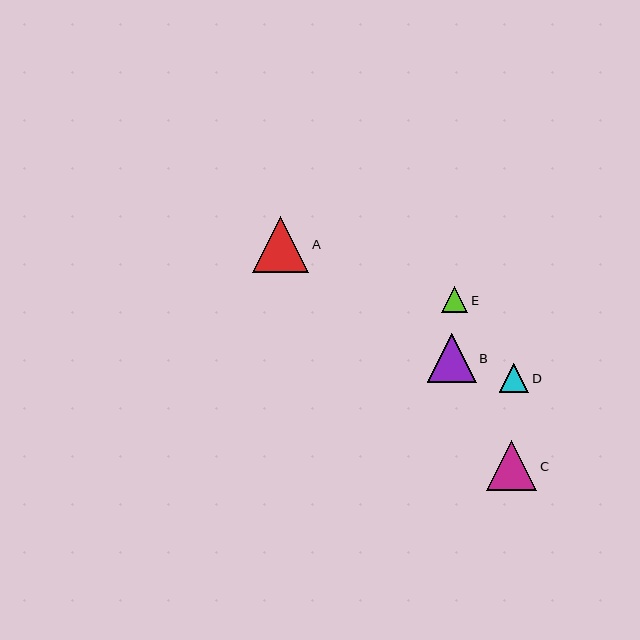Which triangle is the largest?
Triangle A is the largest with a size of approximately 56 pixels.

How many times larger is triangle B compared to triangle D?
Triangle B is approximately 1.7 times the size of triangle D.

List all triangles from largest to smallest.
From largest to smallest: A, C, B, D, E.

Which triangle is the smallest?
Triangle E is the smallest with a size of approximately 26 pixels.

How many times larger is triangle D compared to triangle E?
Triangle D is approximately 1.1 times the size of triangle E.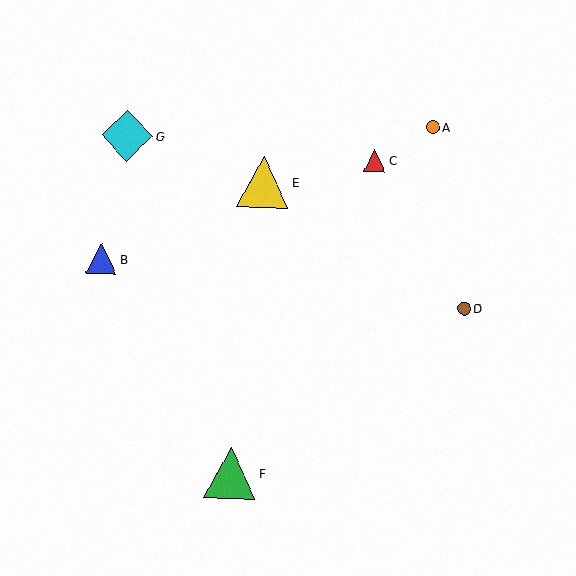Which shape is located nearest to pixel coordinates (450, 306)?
The brown circle (labeled D) at (464, 308) is nearest to that location.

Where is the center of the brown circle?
The center of the brown circle is at (464, 308).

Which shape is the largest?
The yellow triangle (labeled E) is the largest.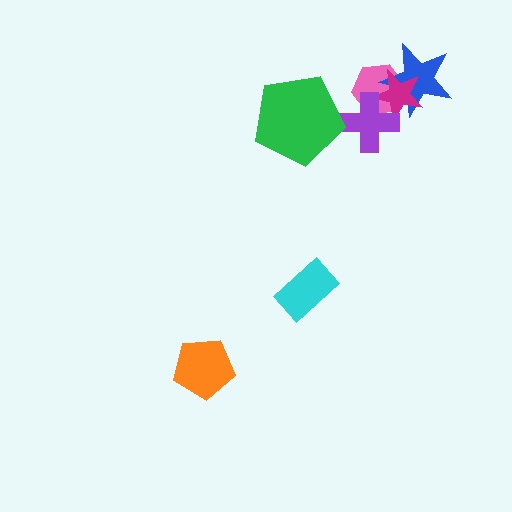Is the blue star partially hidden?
Yes, it is partially covered by another shape.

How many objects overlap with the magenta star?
3 objects overlap with the magenta star.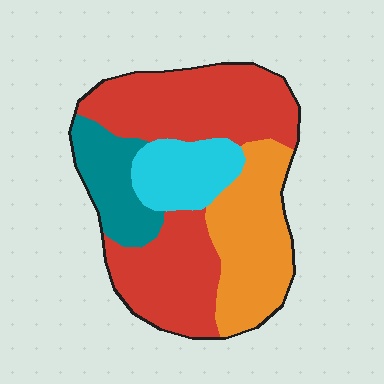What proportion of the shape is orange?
Orange takes up about one quarter (1/4) of the shape.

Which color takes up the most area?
Red, at roughly 50%.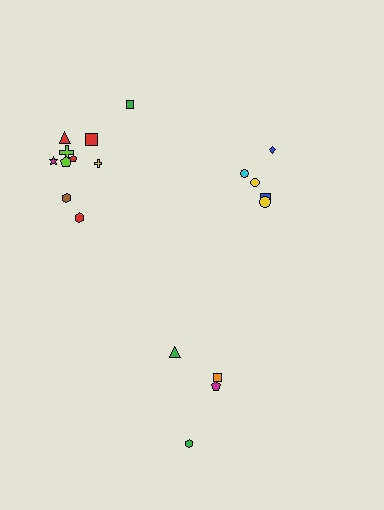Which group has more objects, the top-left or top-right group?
The top-left group.